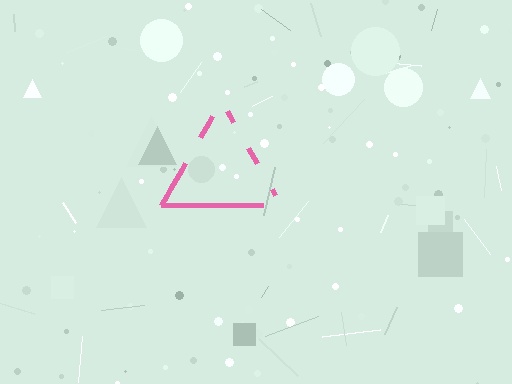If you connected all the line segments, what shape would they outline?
They would outline a triangle.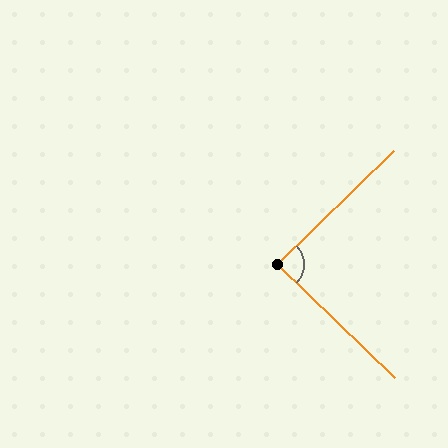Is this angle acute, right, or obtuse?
It is approximately a right angle.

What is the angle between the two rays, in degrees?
Approximately 88 degrees.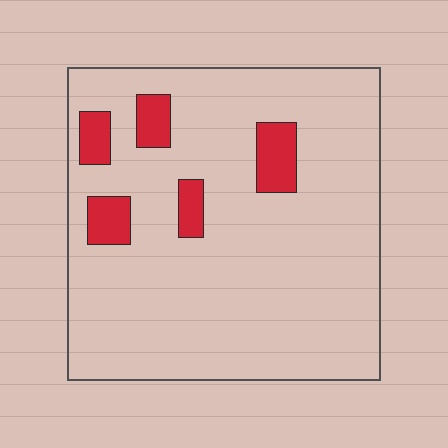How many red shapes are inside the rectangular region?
5.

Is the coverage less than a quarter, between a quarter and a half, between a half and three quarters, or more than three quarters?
Less than a quarter.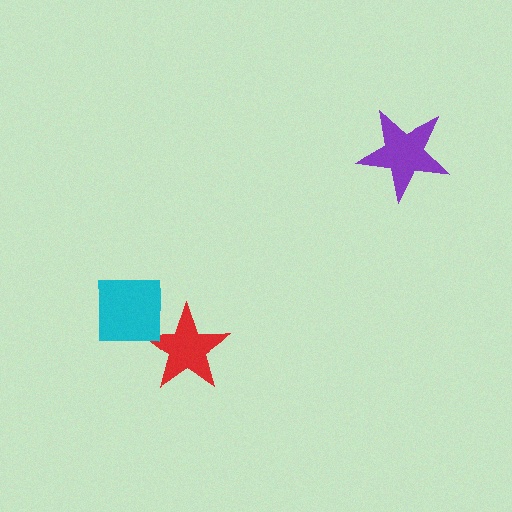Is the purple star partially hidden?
No, no other shape covers it.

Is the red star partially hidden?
Yes, it is partially covered by another shape.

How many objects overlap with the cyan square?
1 object overlaps with the cyan square.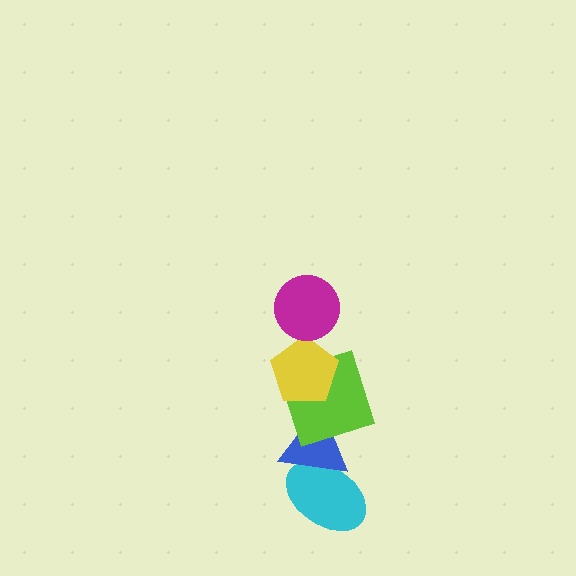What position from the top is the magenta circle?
The magenta circle is 1st from the top.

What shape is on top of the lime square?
The yellow pentagon is on top of the lime square.